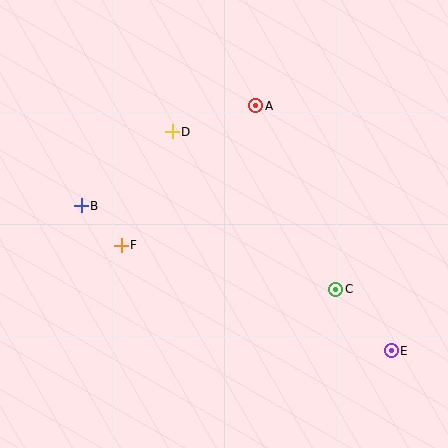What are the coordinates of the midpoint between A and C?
The midpoint between A and C is at (296, 198).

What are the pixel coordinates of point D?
Point D is at (172, 132).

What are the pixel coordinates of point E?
Point E is at (391, 351).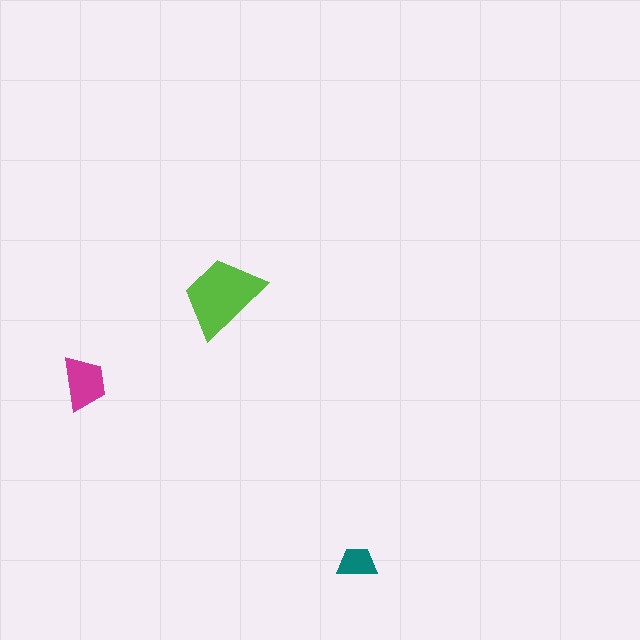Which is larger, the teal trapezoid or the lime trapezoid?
The lime one.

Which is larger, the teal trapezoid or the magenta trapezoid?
The magenta one.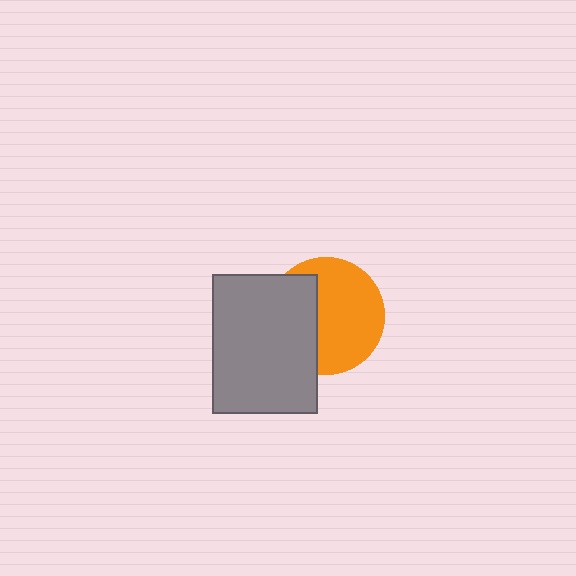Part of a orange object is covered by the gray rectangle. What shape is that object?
It is a circle.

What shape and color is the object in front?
The object in front is a gray rectangle.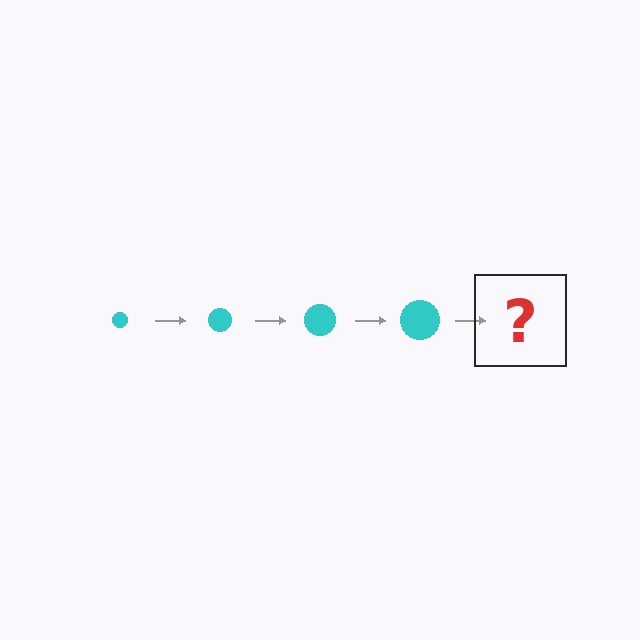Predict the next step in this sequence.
The next step is a cyan circle, larger than the previous one.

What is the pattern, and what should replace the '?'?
The pattern is that the circle gets progressively larger each step. The '?' should be a cyan circle, larger than the previous one.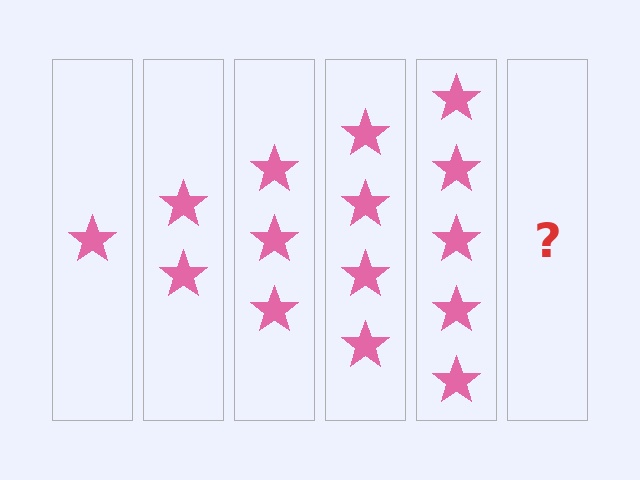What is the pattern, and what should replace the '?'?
The pattern is that each step adds one more star. The '?' should be 6 stars.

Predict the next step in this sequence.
The next step is 6 stars.